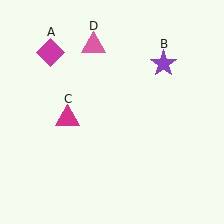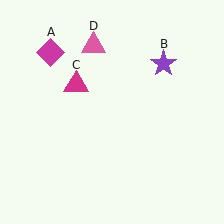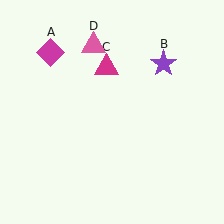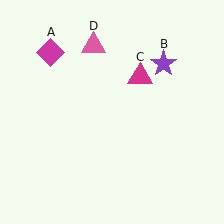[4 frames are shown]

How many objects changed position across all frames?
1 object changed position: magenta triangle (object C).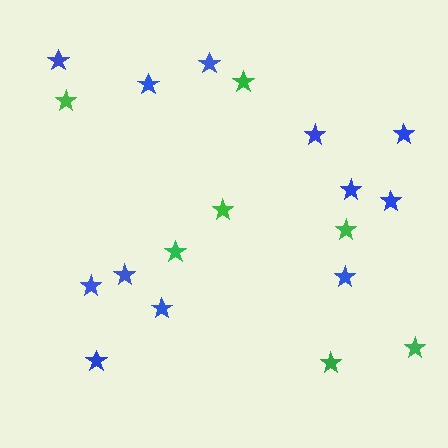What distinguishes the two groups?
There are 2 groups: one group of blue stars (12) and one group of green stars (7).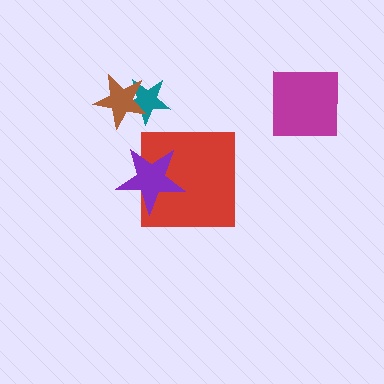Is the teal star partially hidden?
Yes, it is partially covered by another shape.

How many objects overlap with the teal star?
1 object overlaps with the teal star.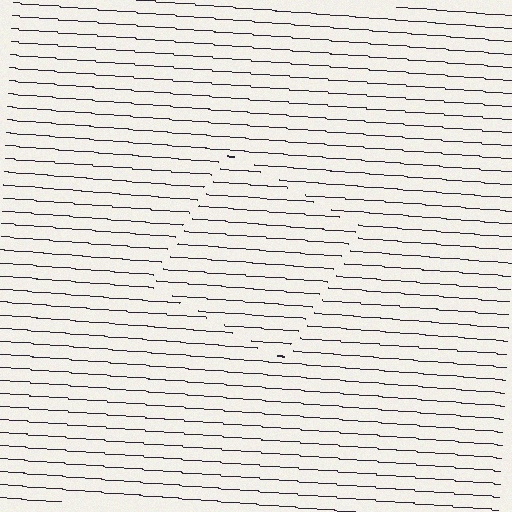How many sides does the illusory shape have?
4 sides — the line-ends trace a square.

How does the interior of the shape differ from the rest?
The interior of the shape contains the same grating, shifted by half a period — the contour is defined by the phase discontinuity where line-ends from the inner and outer gratings abut.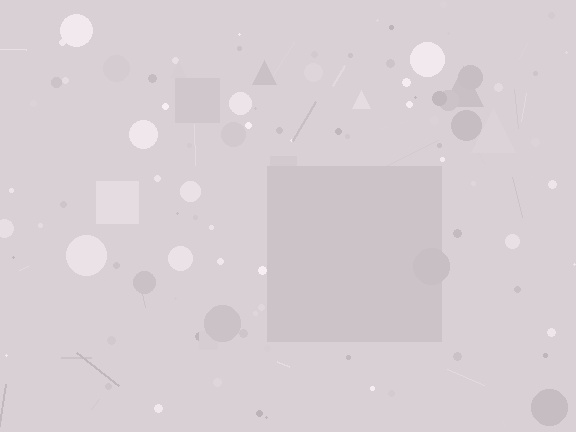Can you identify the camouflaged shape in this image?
The camouflaged shape is a square.